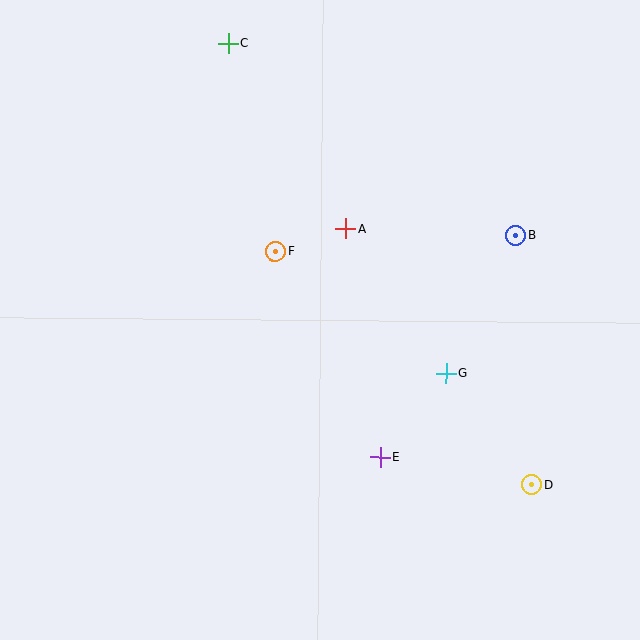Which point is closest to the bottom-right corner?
Point D is closest to the bottom-right corner.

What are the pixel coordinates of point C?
Point C is at (229, 44).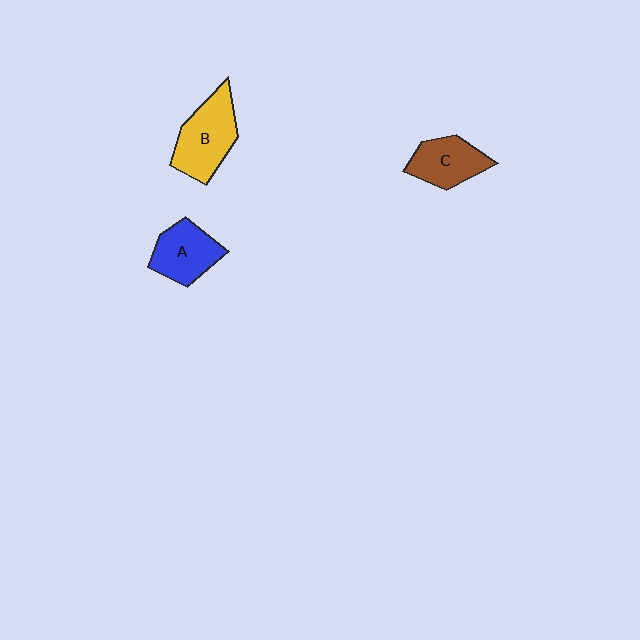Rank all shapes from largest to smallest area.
From largest to smallest: B (yellow), A (blue), C (brown).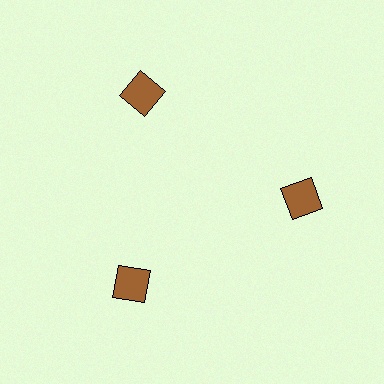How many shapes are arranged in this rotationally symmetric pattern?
There are 3 shapes, arranged in 3 groups of 1.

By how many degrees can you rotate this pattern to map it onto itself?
The pattern maps onto itself every 120 degrees of rotation.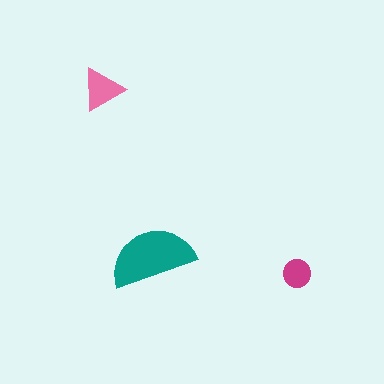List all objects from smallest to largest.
The magenta circle, the pink triangle, the teal semicircle.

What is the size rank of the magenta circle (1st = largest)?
3rd.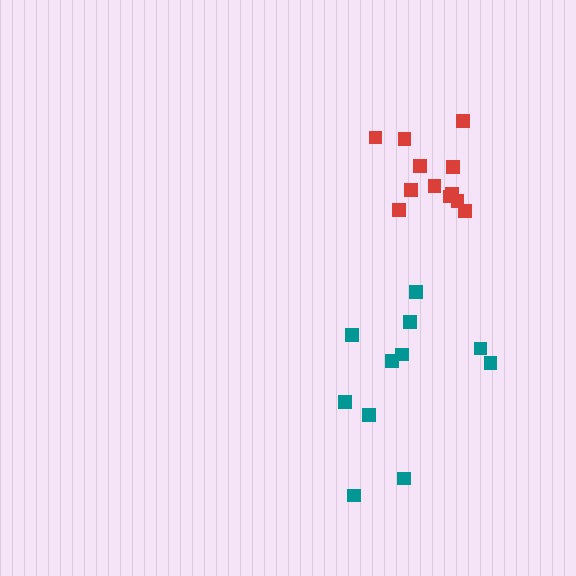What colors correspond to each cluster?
The clusters are colored: teal, red.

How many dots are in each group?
Group 1: 11 dots, Group 2: 12 dots (23 total).